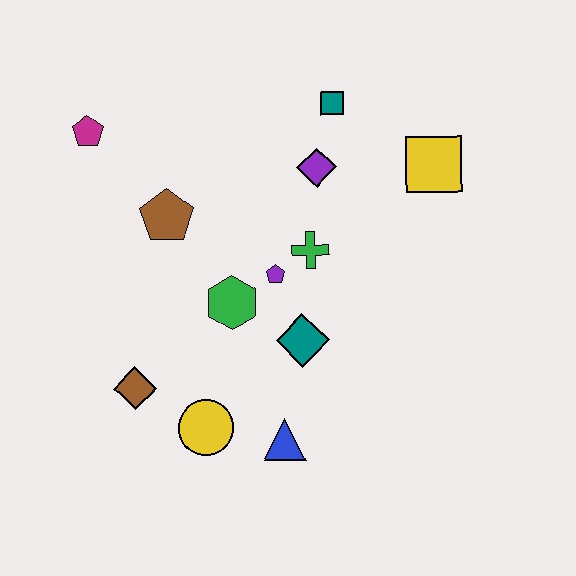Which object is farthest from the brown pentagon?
The yellow square is farthest from the brown pentagon.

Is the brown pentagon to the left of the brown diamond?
No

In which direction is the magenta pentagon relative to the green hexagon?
The magenta pentagon is above the green hexagon.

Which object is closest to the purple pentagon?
The green cross is closest to the purple pentagon.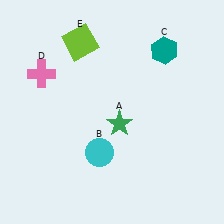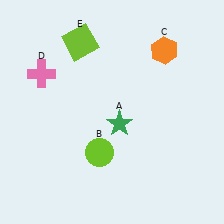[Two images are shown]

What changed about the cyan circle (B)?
In Image 1, B is cyan. In Image 2, it changed to lime.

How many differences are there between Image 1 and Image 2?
There are 2 differences between the two images.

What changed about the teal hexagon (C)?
In Image 1, C is teal. In Image 2, it changed to orange.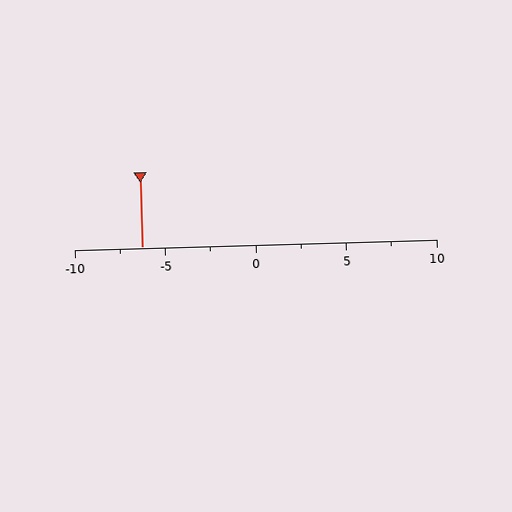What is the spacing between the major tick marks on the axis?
The major ticks are spaced 5 apart.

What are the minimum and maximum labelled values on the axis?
The axis runs from -10 to 10.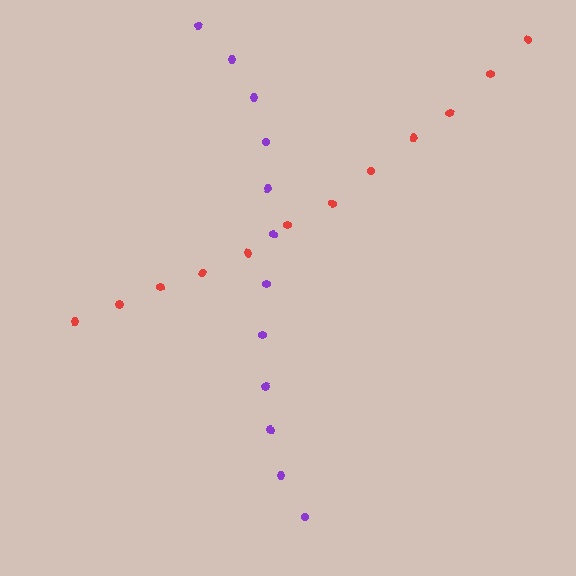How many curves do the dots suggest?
There are 2 distinct paths.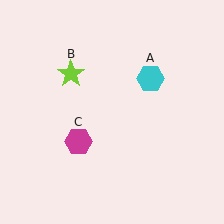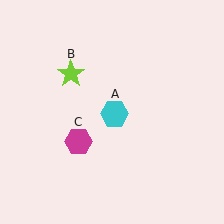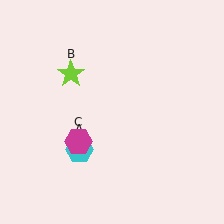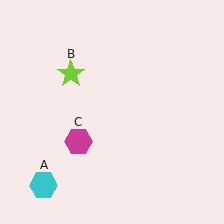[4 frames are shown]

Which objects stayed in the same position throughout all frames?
Lime star (object B) and magenta hexagon (object C) remained stationary.